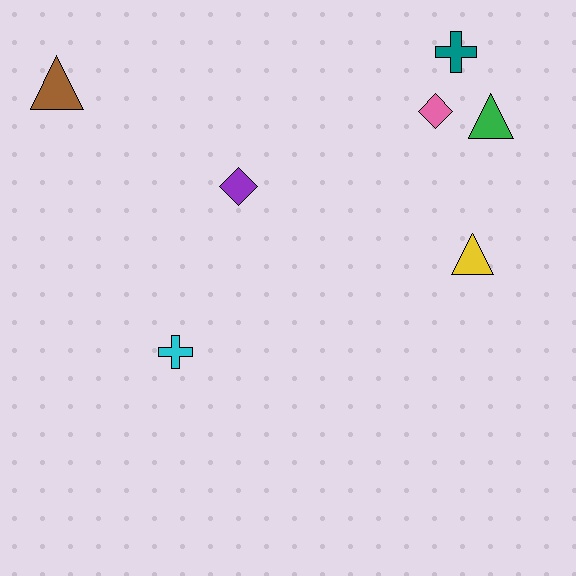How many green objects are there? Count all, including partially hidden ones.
There is 1 green object.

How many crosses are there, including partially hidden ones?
There are 2 crosses.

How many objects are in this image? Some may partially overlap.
There are 7 objects.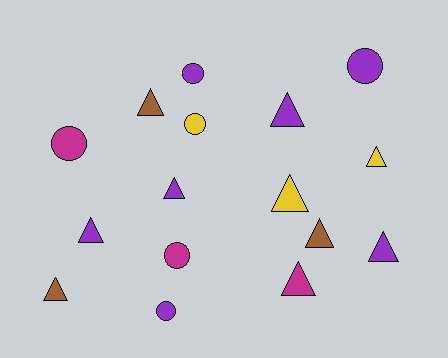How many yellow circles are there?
There is 1 yellow circle.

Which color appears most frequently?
Purple, with 7 objects.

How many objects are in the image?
There are 16 objects.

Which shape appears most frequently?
Triangle, with 10 objects.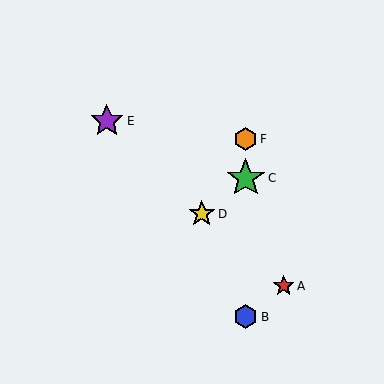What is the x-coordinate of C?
Object C is at x≈246.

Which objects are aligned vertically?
Objects B, C, F are aligned vertically.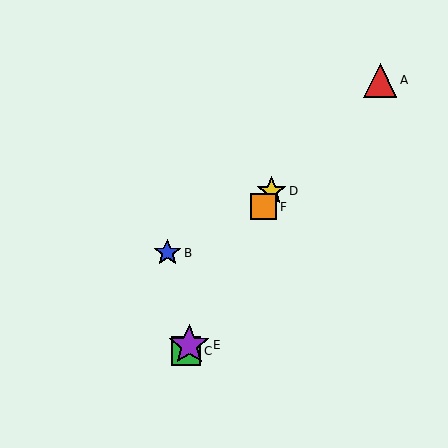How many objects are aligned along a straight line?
4 objects (C, D, E, F) are aligned along a straight line.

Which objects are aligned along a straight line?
Objects C, D, E, F are aligned along a straight line.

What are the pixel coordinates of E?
Object E is at (189, 345).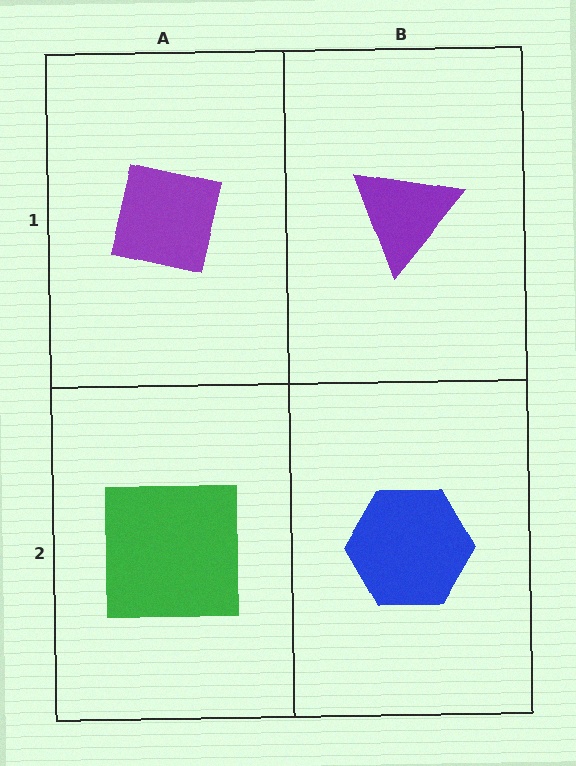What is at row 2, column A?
A green square.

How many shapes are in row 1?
2 shapes.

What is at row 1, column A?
A purple square.